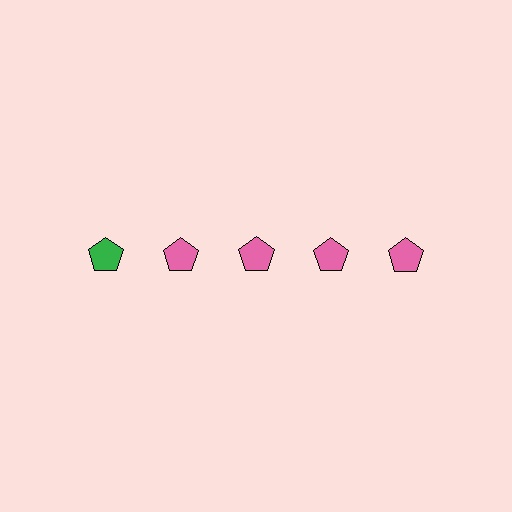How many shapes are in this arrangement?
There are 5 shapes arranged in a grid pattern.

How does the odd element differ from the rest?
It has a different color: green instead of pink.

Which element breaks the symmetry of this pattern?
The green pentagon in the top row, leftmost column breaks the symmetry. All other shapes are pink pentagons.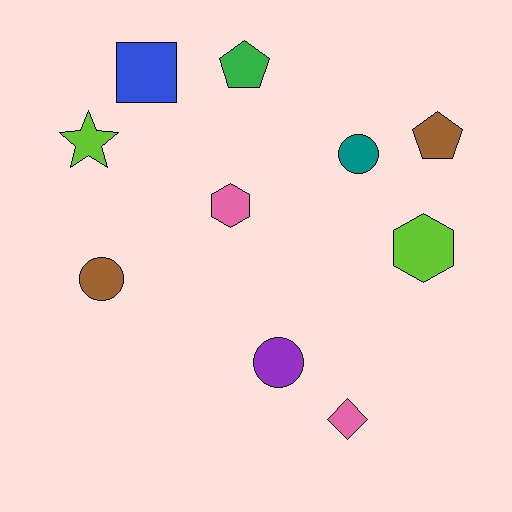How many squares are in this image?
There is 1 square.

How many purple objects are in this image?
There is 1 purple object.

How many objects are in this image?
There are 10 objects.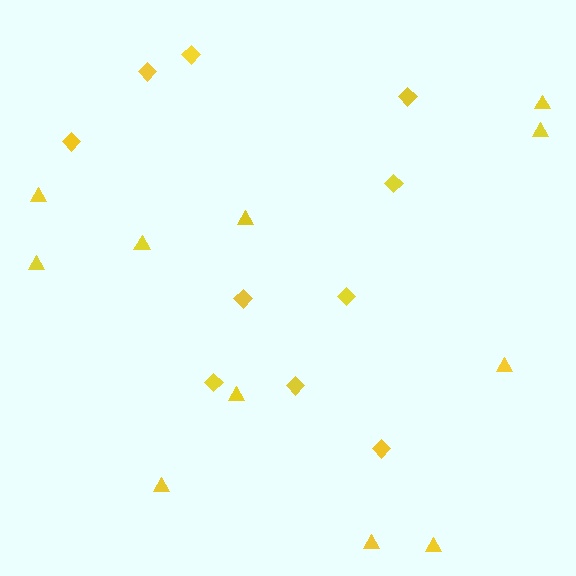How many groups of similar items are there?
There are 2 groups: one group of triangles (11) and one group of diamonds (10).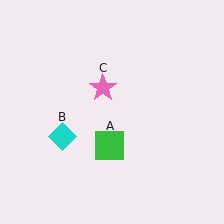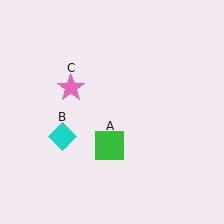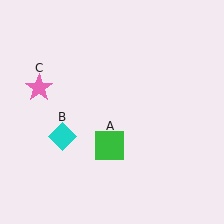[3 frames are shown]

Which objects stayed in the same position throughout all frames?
Green square (object A) and cyan diamond (object B) remained stationary.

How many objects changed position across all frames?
1 object changed position: pink star (object C).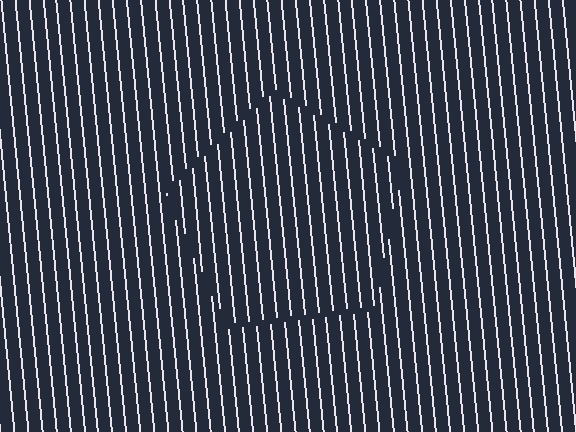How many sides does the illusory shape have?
5 sides — the line-ends trace a pentagon.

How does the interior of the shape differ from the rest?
The interior of the shape contains the same grating, shifted by half a period — the contour is defined by the phase discontinuity where line-ends from the inner and outer gratings abut.